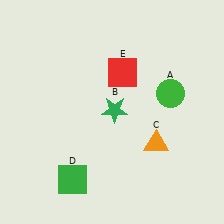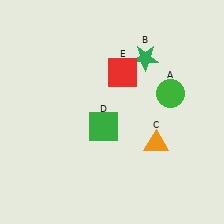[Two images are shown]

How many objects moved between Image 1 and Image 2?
2 objects moved between the two images.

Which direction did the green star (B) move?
The green star (B) moved up.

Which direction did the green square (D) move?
The green square (D) moved up.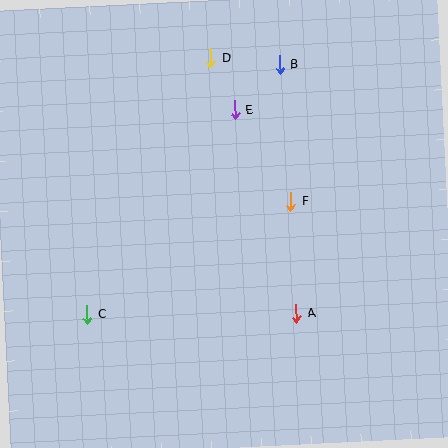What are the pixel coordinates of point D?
Point D is at (211, 58).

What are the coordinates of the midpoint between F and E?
The midpoint between F and E is at (263, 156).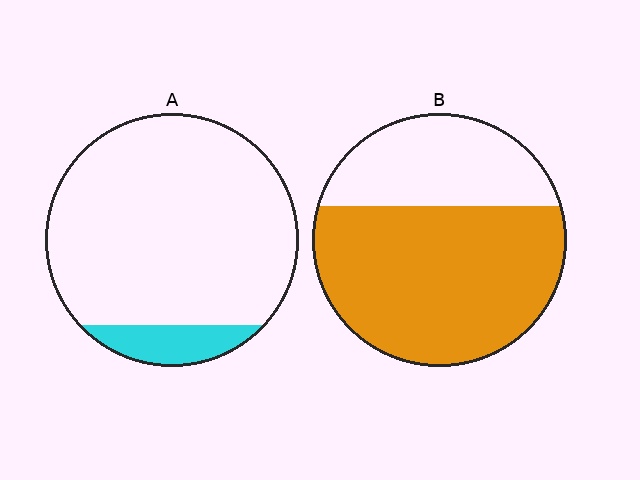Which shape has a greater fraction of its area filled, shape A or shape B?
Shape B.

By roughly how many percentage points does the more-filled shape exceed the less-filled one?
By roughly 55 percentage points (B over A).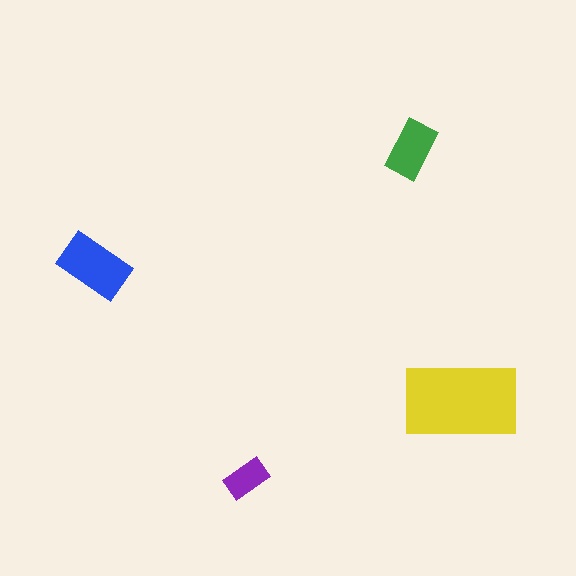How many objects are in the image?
There are 4 objects in the image.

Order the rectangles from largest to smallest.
the yellow one, the blue one, the green one, the purple one.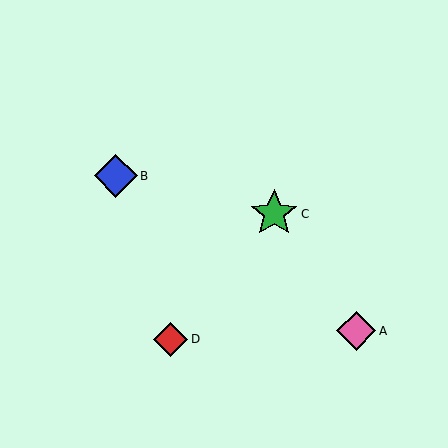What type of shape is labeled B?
Shape B is a blue diamond.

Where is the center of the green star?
The center of the green star is at (274, 214).